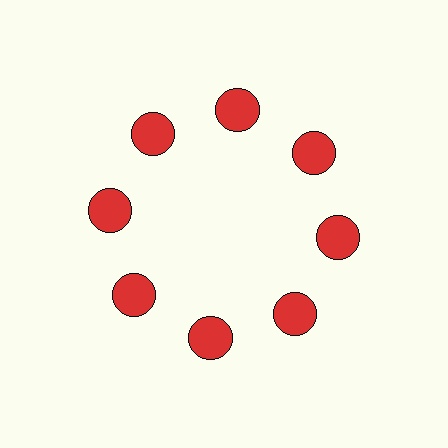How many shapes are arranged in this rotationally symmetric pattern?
There are 8 shapes, arranged in 8 groups of 1.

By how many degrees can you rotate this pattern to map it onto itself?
The pattern maps onto itself every 45 degrees of rotation.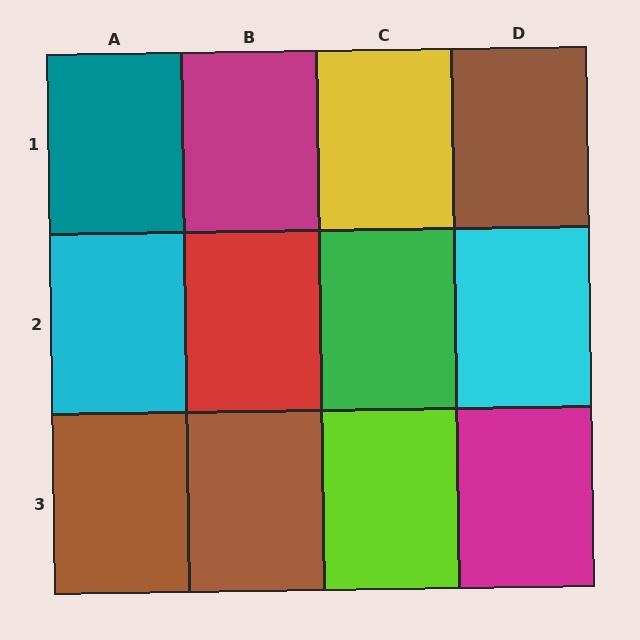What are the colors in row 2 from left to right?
Cyan, red, green, cyan.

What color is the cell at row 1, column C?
Yellow.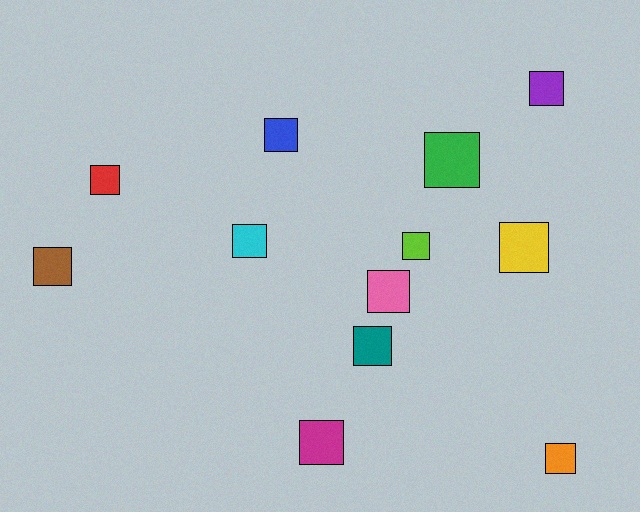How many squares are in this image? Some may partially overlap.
There are 12 squares.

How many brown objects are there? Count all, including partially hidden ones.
There is 1 brown object.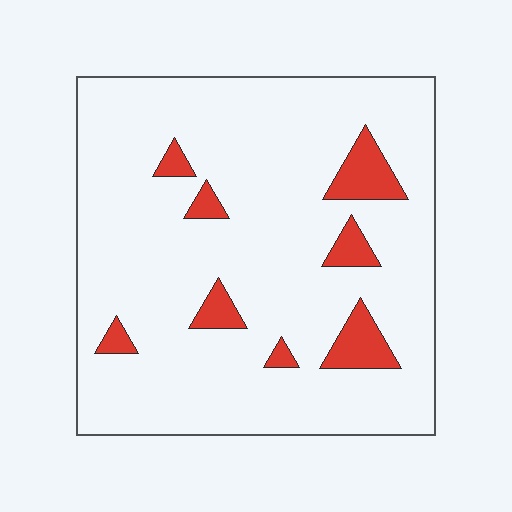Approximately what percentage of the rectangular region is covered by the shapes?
Approximately 10%.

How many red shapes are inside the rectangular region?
8.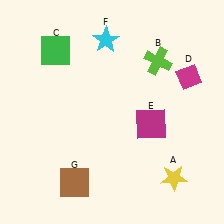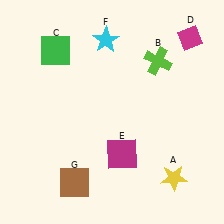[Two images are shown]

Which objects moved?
The objects that moved are: the magenta diamond (D), the magenta square (E).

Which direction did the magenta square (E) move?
The magenta square (E) moved down.